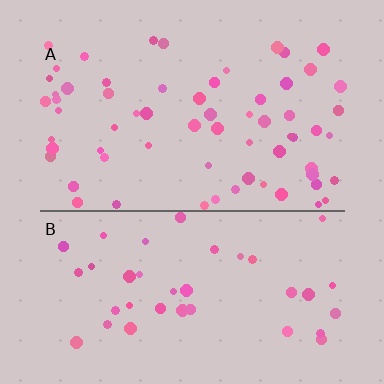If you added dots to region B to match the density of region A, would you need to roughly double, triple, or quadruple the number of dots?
Approximately double.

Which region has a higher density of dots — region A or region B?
A (the top).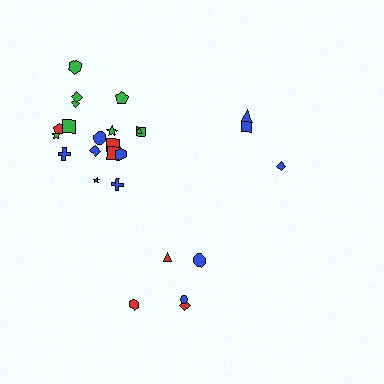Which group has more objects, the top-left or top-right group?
The top-left group.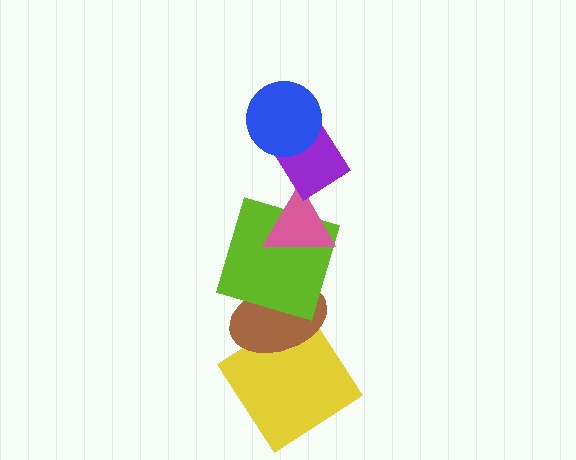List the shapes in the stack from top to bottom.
From top to bottom: the blue circle, the purple rectangle, the pink triangle, the lime square, the brown ellipse, the yellow diamond.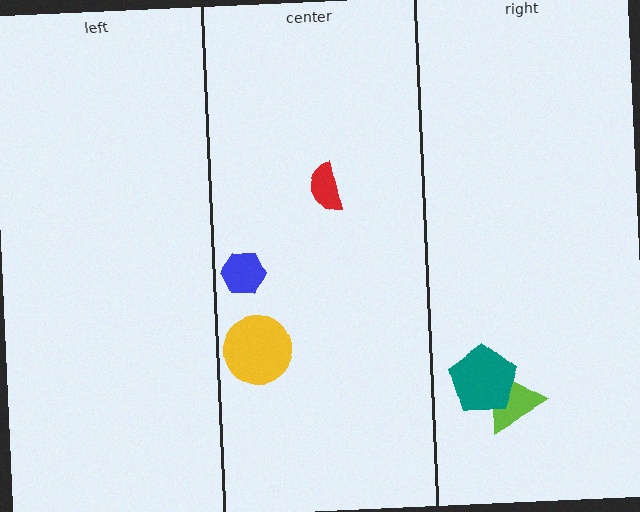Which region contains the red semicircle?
The center region.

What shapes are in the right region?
The lime triangle, the teal pentagon.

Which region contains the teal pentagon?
The right region.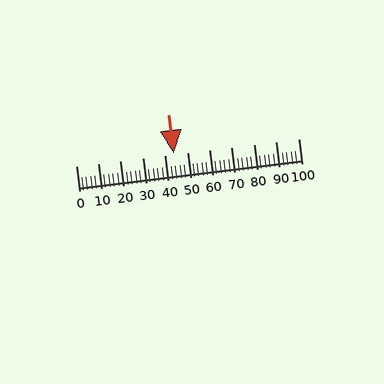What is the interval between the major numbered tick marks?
The major tick marks are spaced 10 units apart.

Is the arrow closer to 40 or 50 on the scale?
The arrow is closer to 40.